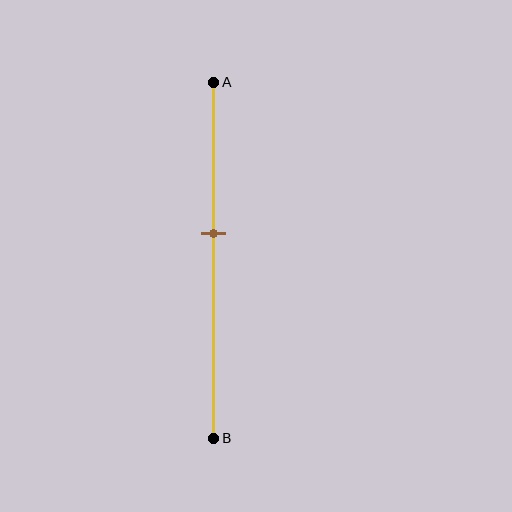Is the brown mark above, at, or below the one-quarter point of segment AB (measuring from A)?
The brown mark is below the one-quarter point of segment AB.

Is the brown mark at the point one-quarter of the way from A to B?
No, the mark is at about 45% from A, not at the 25% one-quarter point.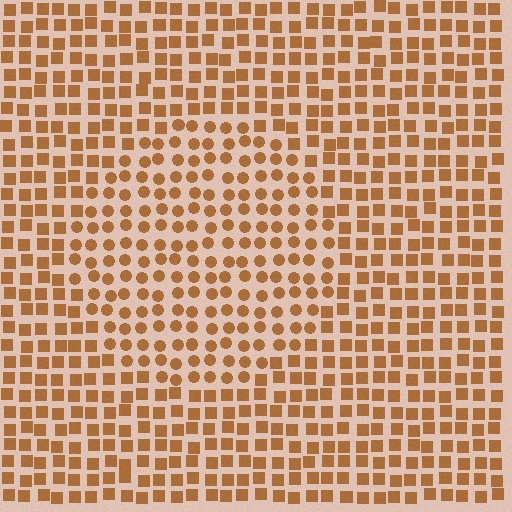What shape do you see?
I see a circle.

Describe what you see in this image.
The image is filled with small brown elements arranged in a uniform grid. A circle-shaped region contains circles, while the surrounding area contains squares. The boundary is defined purely by the change in element shape.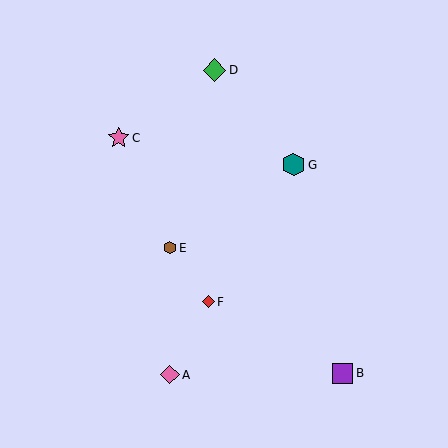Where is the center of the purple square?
The center of the purple square is at (343, 373).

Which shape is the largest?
The green diamond (labeled D) is the largest.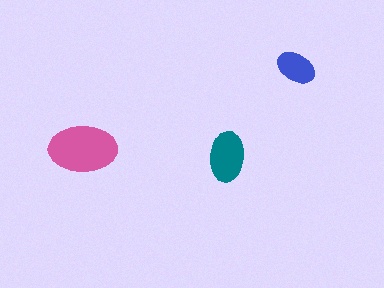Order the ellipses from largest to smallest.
the pink one, the teal one, the blue one.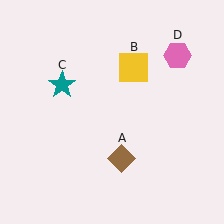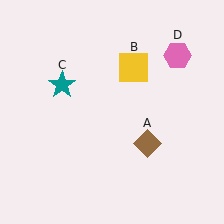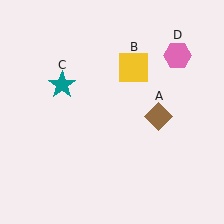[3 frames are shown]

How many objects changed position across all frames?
1 object changed position: brown diamond (object A).